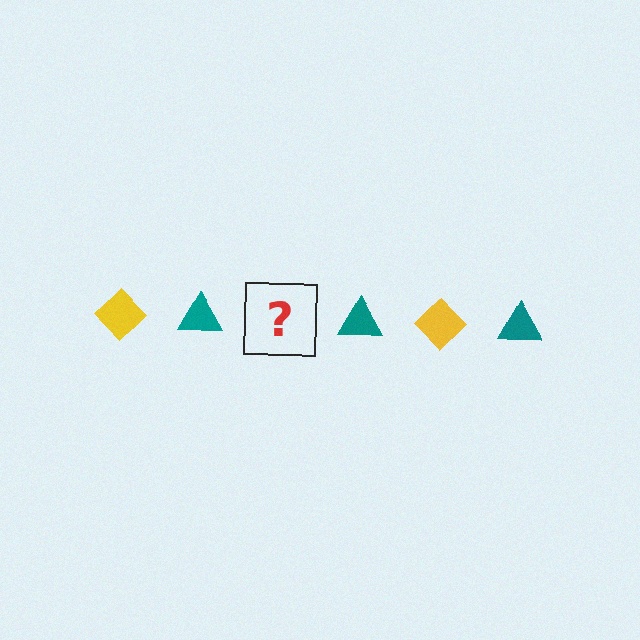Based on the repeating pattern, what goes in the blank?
The blank should be a yellow diamond.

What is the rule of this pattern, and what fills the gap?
The rule is that the pattern alternates between yellow diamond and teal triangle. The gap should be filled with a yellow diamond.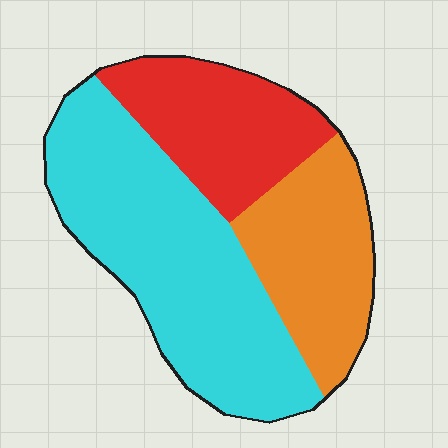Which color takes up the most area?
Cyan, at roughly 50%.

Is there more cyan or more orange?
Cyan.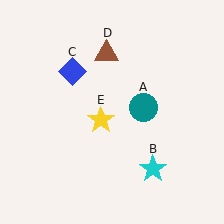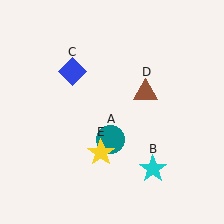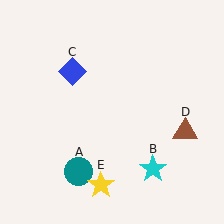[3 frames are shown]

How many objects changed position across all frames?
3 objects changed position: teal circle (object A), brown triangle (object D), yellow star (object E).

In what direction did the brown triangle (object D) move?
The brown triangle (object D) moved down and to the right.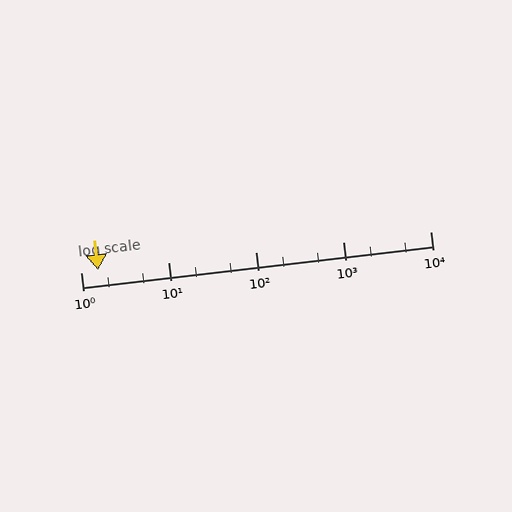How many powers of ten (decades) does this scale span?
The scale spans 4 decades, from 1 to 10000.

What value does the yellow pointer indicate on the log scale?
The pointer indicates approximately 1.6.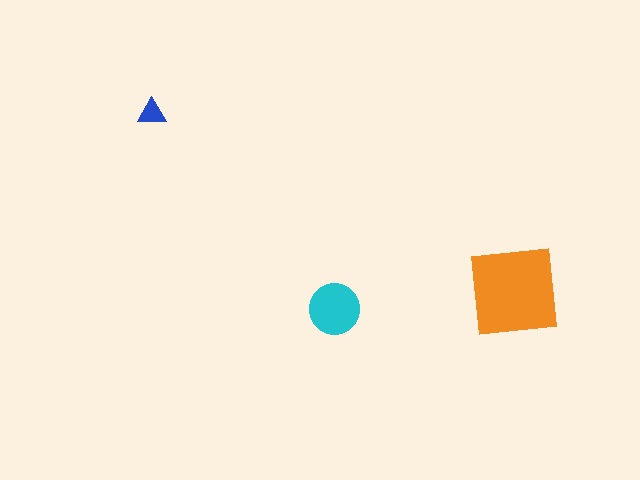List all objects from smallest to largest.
The blue triangle, the cyan circle, the orange square.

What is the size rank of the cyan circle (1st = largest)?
2nd.